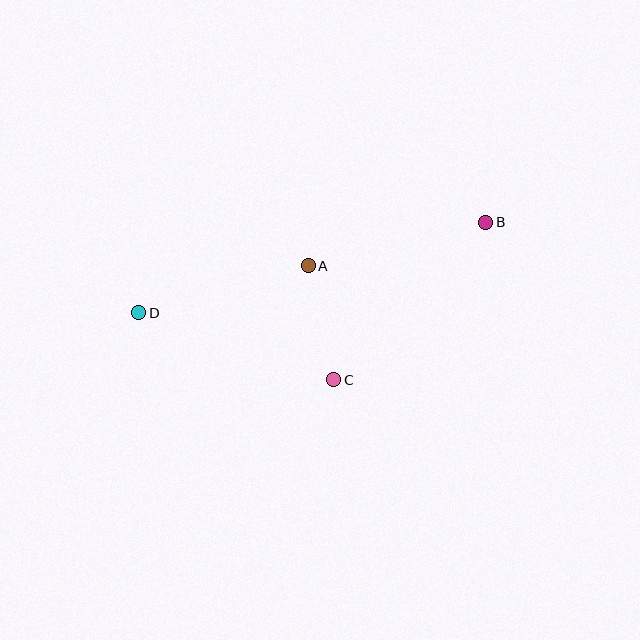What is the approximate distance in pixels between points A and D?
The distance between A and D is approximately 176 pixels.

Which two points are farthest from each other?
Points B and D are farthest from each other.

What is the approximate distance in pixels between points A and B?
The distance between A and B is approximately 183 pixels.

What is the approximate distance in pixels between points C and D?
The distance between C and D is approximately 206 pixels.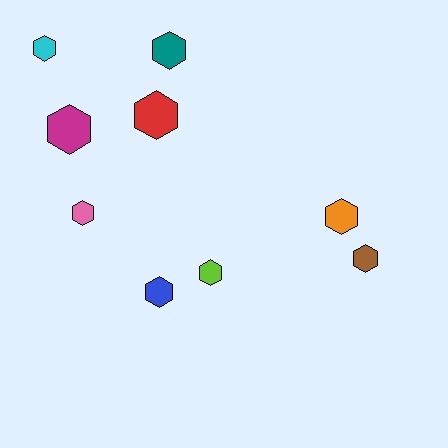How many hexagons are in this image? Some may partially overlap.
There are 9 hexagons.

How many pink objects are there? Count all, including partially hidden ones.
There is 1 pink object.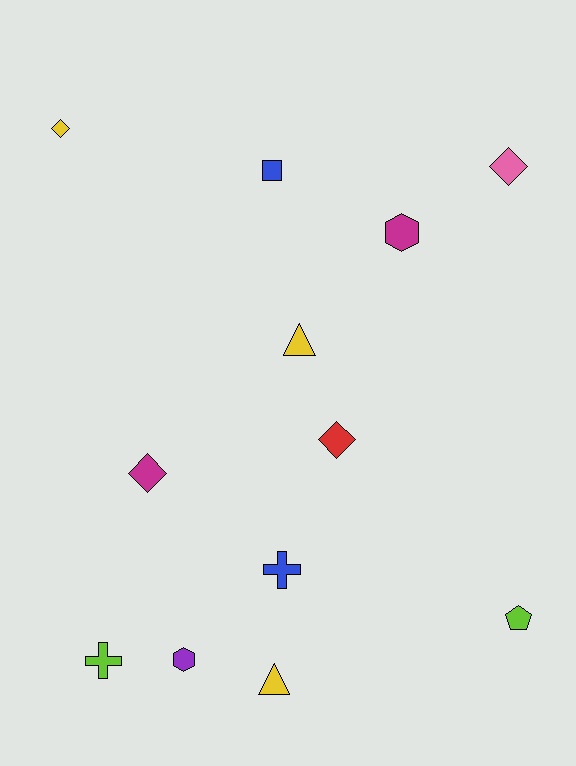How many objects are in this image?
There are 12 objects.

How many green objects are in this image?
There are no green objects.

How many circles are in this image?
There are no circles.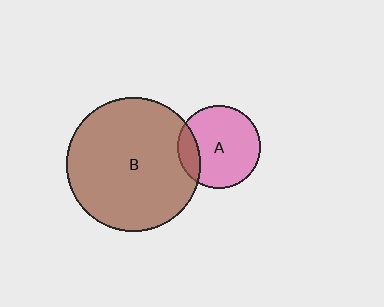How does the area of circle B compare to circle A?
Approximately 2.6 times.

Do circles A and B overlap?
Yes.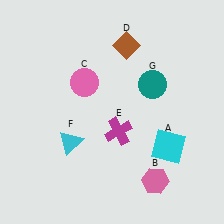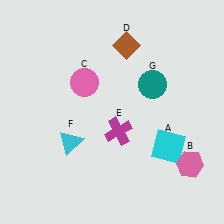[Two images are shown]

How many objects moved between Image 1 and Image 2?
1 object moved between the two images.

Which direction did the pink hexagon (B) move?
The pink hexagon (B) moved right.